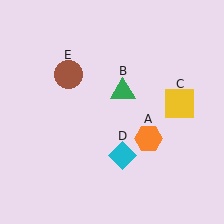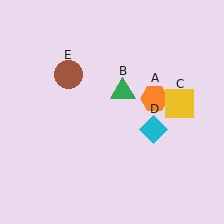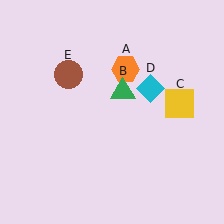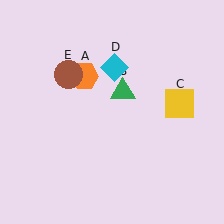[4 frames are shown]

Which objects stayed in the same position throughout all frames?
Green triangle (object B) and yellow square (object C) and brown circle (object E) remained stationary.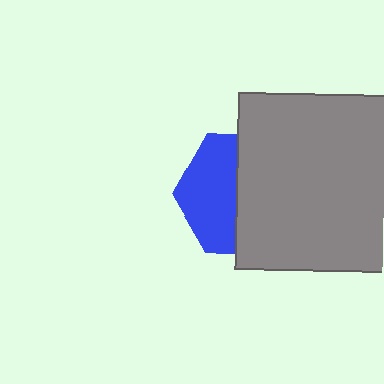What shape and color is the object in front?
The object in front is a gray square.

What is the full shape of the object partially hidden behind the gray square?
The partially hidden object is a blue hexagon.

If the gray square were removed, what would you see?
You would see the complete blue hexagon.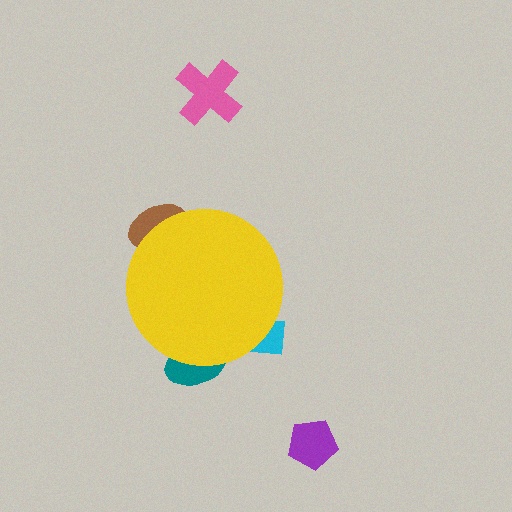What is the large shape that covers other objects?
A yellow circle.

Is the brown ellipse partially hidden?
Yes, the brown ellipse is partially hidden behind the yellow circle.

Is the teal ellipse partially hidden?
Yes, the teal ellipse is partially hidden behind the yellow circle.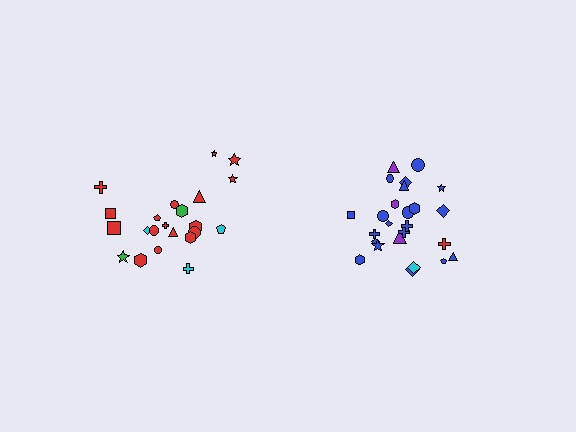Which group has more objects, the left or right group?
The right group.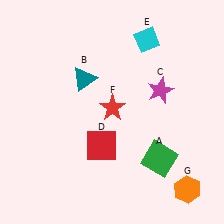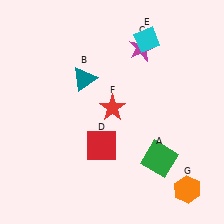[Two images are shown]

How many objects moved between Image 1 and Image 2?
1 object moved between the two images.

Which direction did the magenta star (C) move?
The magenta star (C) moved up.